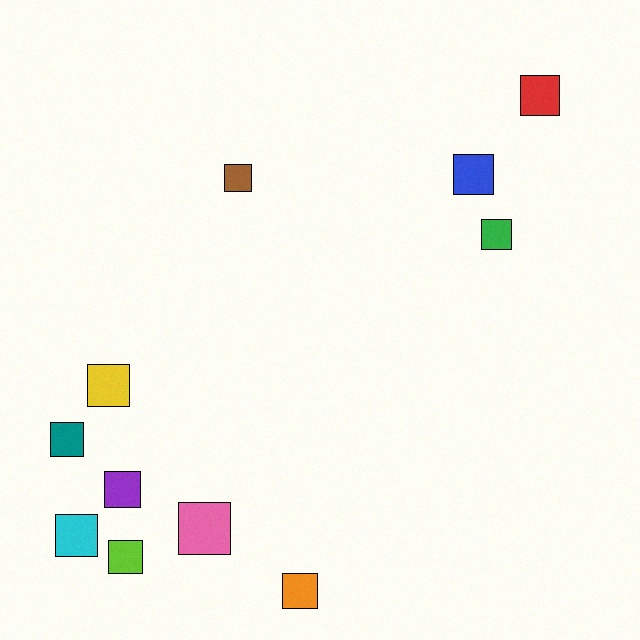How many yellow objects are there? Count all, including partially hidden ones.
There is 1 yellow object.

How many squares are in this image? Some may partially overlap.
There are 11 squares.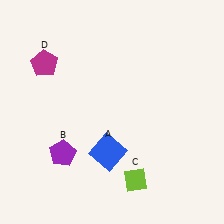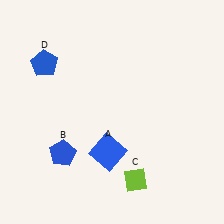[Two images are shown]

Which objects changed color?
B changed from purple to blue. D changed from magenta to blue.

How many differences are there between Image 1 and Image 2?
There are 2 differences between the two images.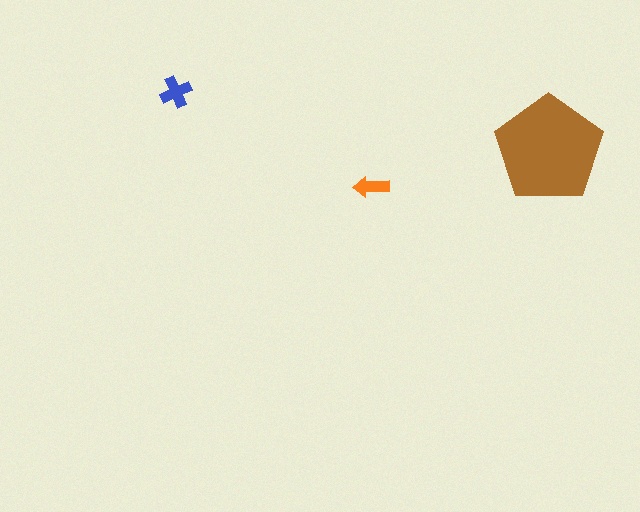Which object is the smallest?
The orange arrow.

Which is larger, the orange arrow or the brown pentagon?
The brown pentagon.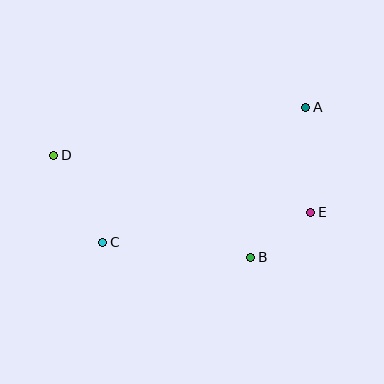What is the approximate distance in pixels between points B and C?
The distance between B and C is approximately 148 pixels.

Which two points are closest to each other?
Points B and E are closest to each other.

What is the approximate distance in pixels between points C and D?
The distance between C and D is approximately 100 pixels.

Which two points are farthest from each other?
Points D and E are farthest from each other.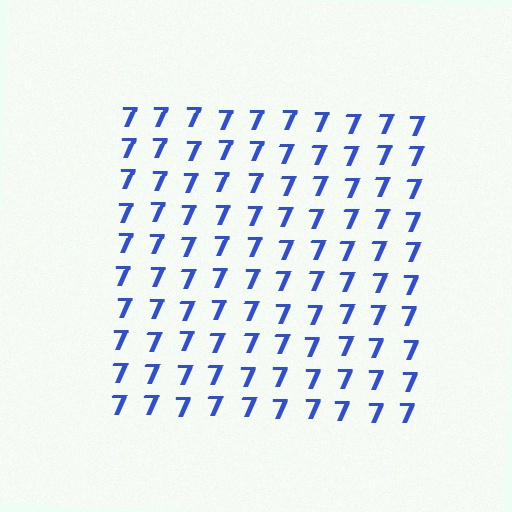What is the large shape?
The large shape is a square.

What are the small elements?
The small elements are digit 7's.